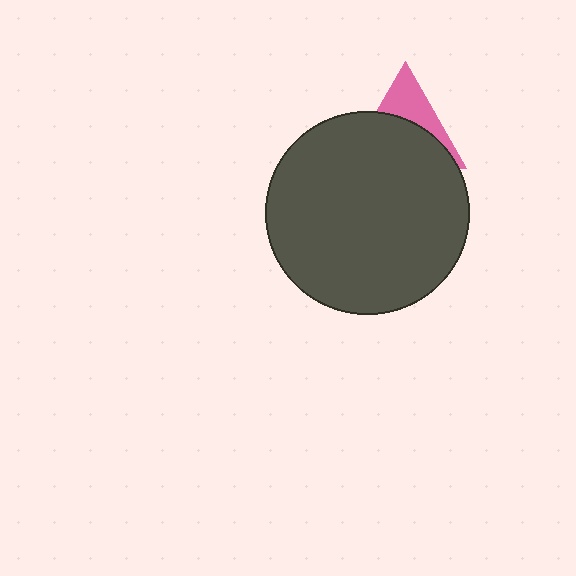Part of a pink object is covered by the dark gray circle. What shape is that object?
It is a triangle.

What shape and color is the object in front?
The object in front is a dark gray circle.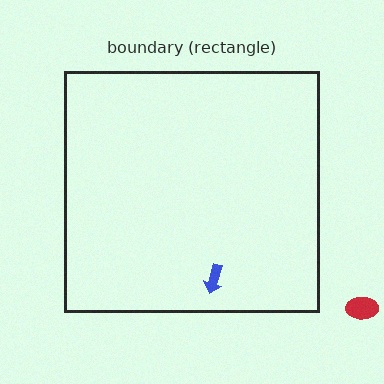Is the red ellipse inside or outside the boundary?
Outside.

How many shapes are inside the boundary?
1 inside, 1 outside.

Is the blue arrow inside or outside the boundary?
Inside.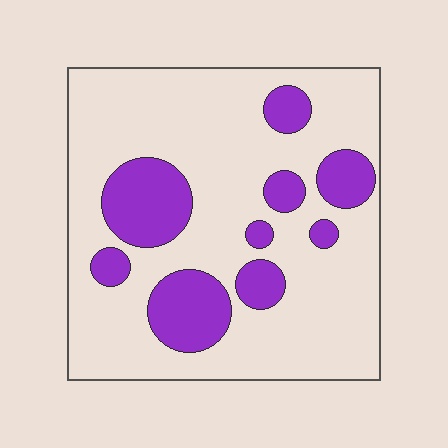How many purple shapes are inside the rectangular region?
9.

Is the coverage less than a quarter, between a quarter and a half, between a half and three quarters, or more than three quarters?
Less than a quarter.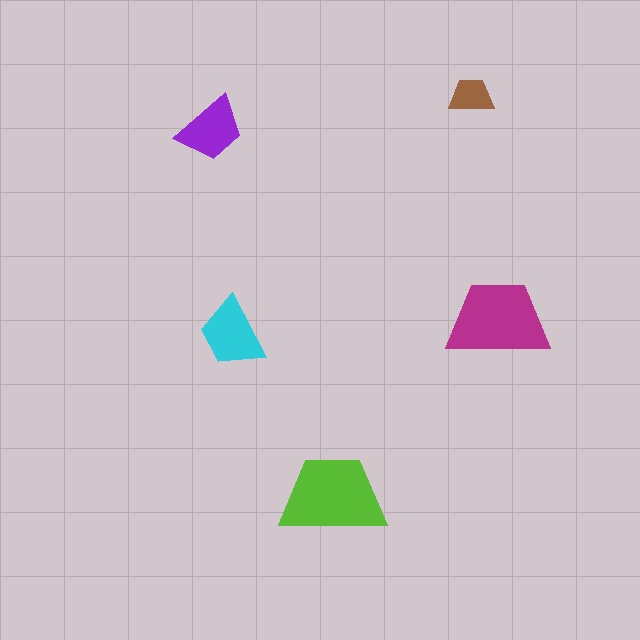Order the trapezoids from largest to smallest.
the lime one, the magenta one, the cyan one, the purple one, the brown one.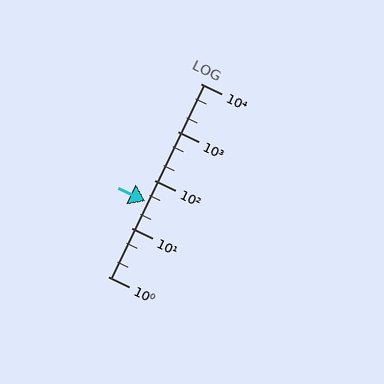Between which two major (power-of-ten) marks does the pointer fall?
The pointer is between 10 and 100.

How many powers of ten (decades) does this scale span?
The scale spans 4 decades, from 1 to 10000.